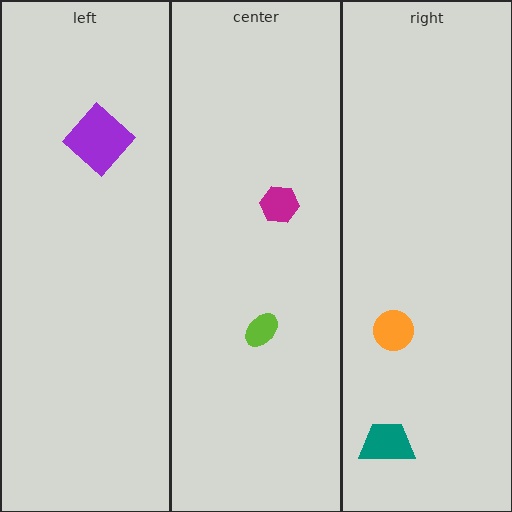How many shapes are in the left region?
1.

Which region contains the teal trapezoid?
The right region.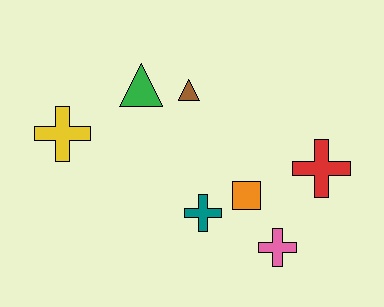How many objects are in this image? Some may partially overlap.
There are 7 objects.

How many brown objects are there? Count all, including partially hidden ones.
There is 1 brown object.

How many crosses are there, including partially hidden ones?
There are 4 crosses.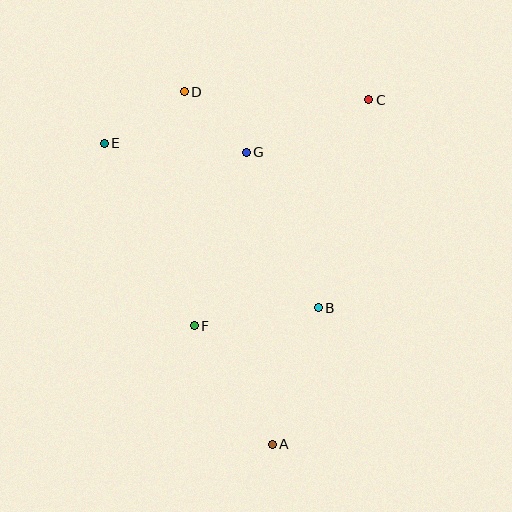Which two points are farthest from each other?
Points A and D are farthest from each other.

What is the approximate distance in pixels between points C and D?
The distance between C and D is approximately 184 pixels.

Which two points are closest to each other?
Points D and G are closest to each other.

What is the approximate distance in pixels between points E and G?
The distance between E and G is approximately 142 pixels.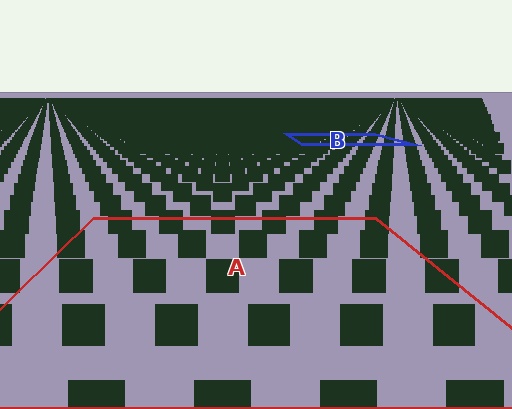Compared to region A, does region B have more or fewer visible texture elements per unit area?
Region B has more texture elements per unit area — they are packed more densely because it is farther away.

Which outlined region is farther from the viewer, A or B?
Region B is farther from the viewer — the texture elements inside it appear smaller and more densely packed.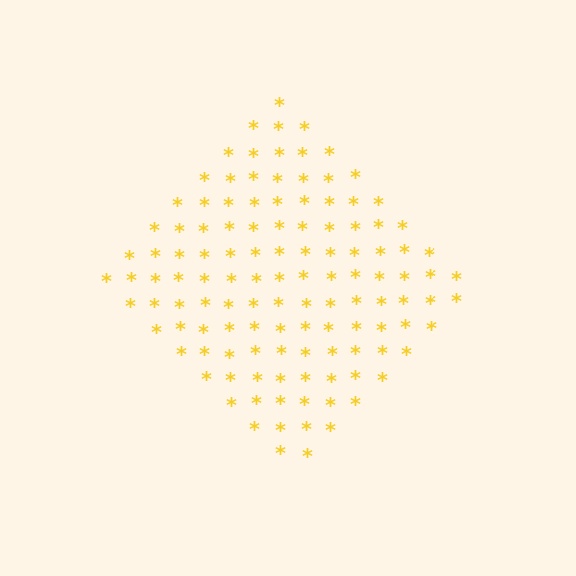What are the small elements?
The small elements are asterisks.